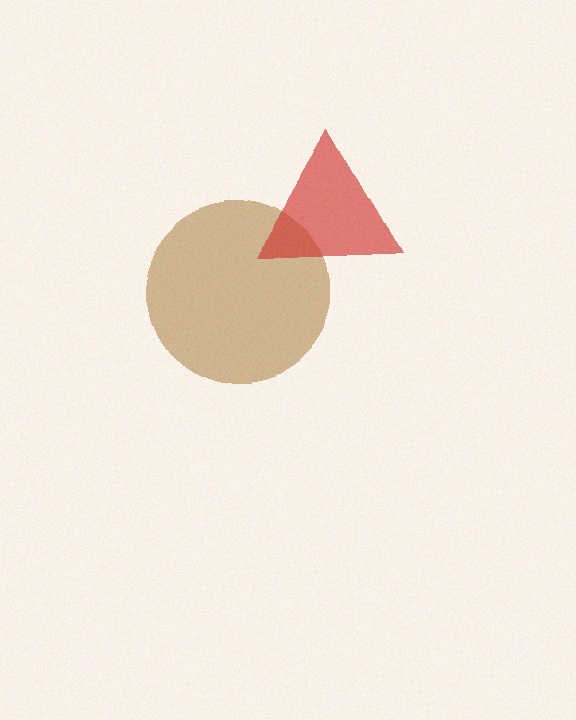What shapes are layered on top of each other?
The layered shapes are: a brown circle, a red triangle.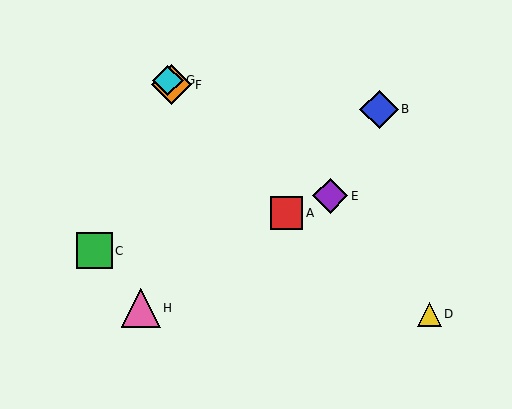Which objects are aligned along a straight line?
Objects A, F, G are aligned along a straight line.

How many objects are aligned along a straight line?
3 objects (A, F, G) are aligned along a straight line.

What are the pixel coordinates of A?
Object A is at (287, 213).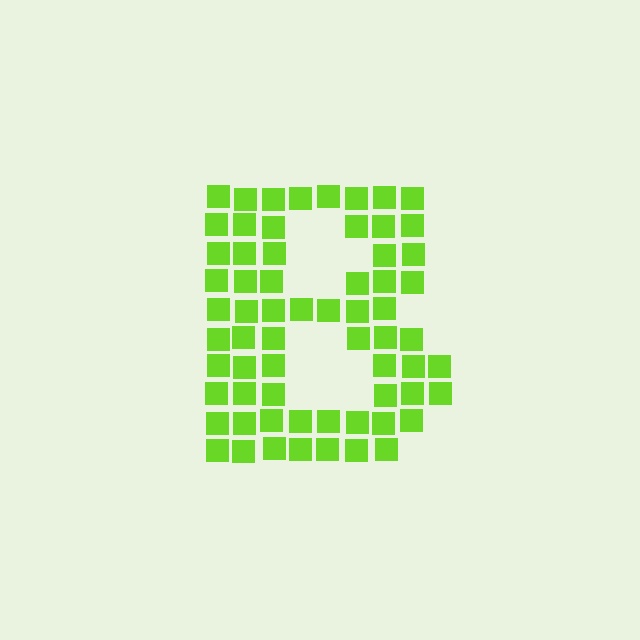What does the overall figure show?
The overall figure shows the letter B.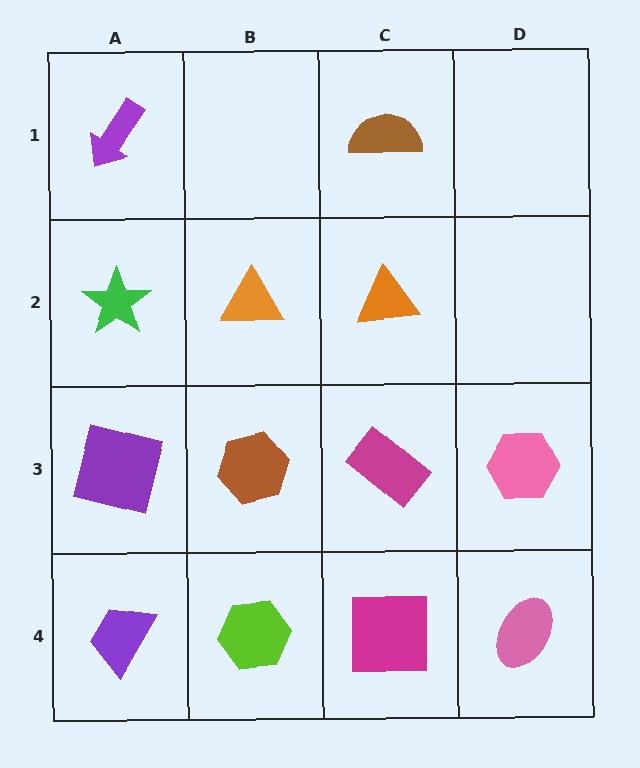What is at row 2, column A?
A green star.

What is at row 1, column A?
A purple arrow.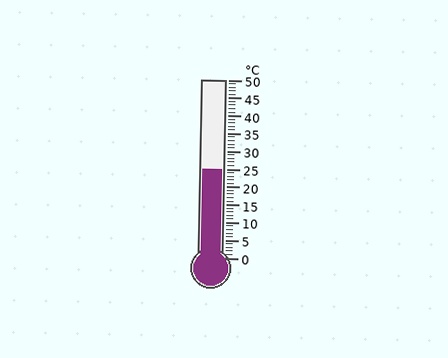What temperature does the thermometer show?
The thermometer shows approximately 25°C.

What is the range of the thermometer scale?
The thermometer scale ranges from 0°C to 50°C.